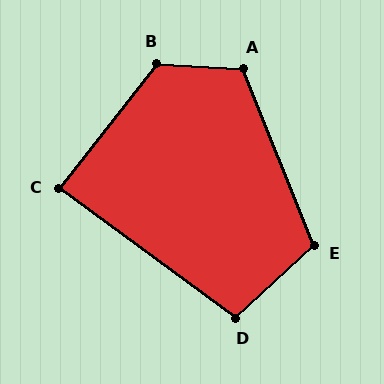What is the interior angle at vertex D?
Approximately 101 degrees (obtuse).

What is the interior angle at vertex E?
Approximately 111 degrees (obtuse).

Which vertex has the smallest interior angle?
C, at approximately 88 degrees.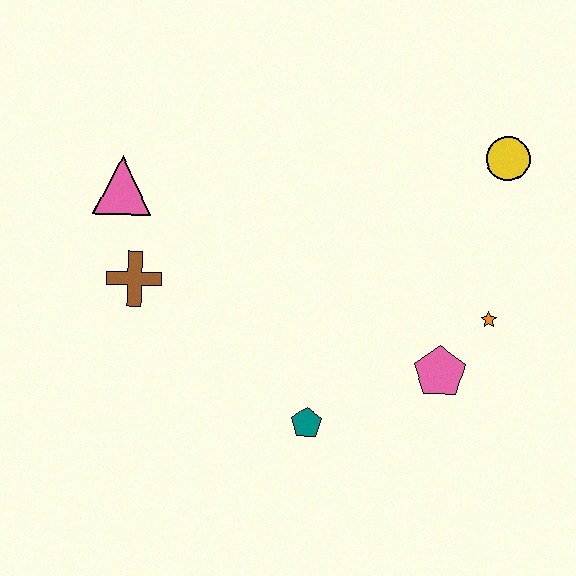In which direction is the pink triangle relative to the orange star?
The pink triangle is to the left of the orange star.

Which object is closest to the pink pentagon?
The orange star is closest to the pink pentagon.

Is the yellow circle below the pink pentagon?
No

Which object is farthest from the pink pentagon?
The pink triangle is farthest from the pink pentagon.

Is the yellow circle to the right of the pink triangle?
Yes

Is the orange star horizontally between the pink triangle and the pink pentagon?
No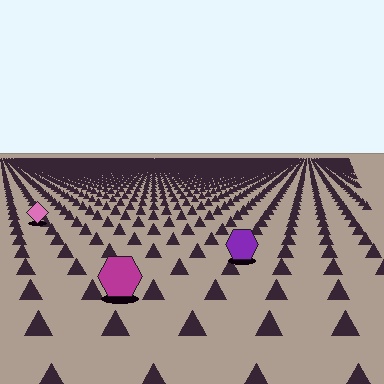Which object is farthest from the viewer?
The pink diamond is farthest from the viewer. It appears smaller and the ground texture around it is denser.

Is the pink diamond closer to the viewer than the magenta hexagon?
No. The magenta hexagon is closer — you can tell from the texture gradient: the ground texture is coarser near it.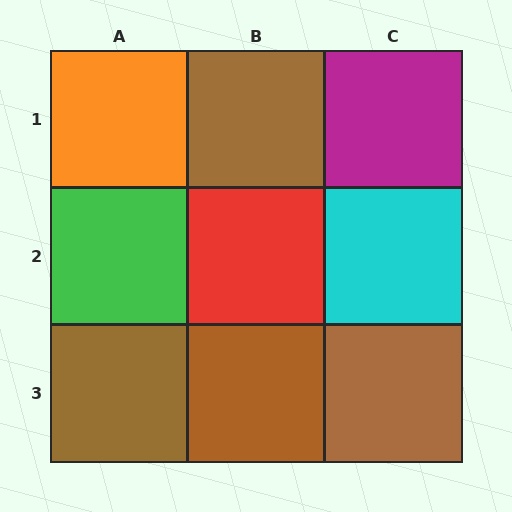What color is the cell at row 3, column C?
Brown.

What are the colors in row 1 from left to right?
Orange, brown, magenta.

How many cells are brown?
4 cells are brown.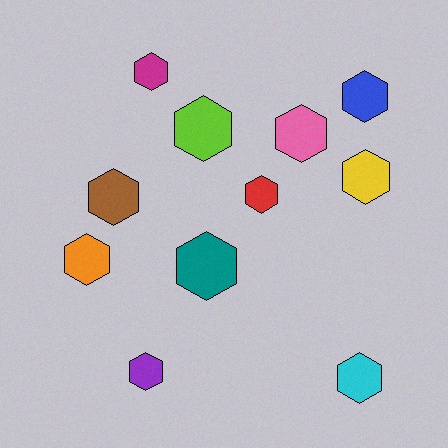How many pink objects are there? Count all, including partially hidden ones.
There is 1 pink object.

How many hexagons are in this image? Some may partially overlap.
There are 11 hexagons.